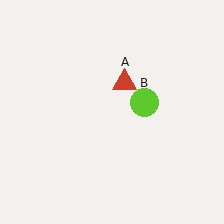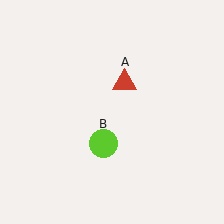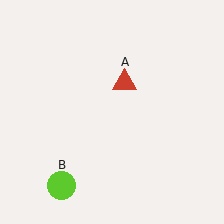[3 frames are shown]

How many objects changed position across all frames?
1 object changed position: lime circle (object B).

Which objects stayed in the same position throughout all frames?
Red triangle (object A) remained stationary.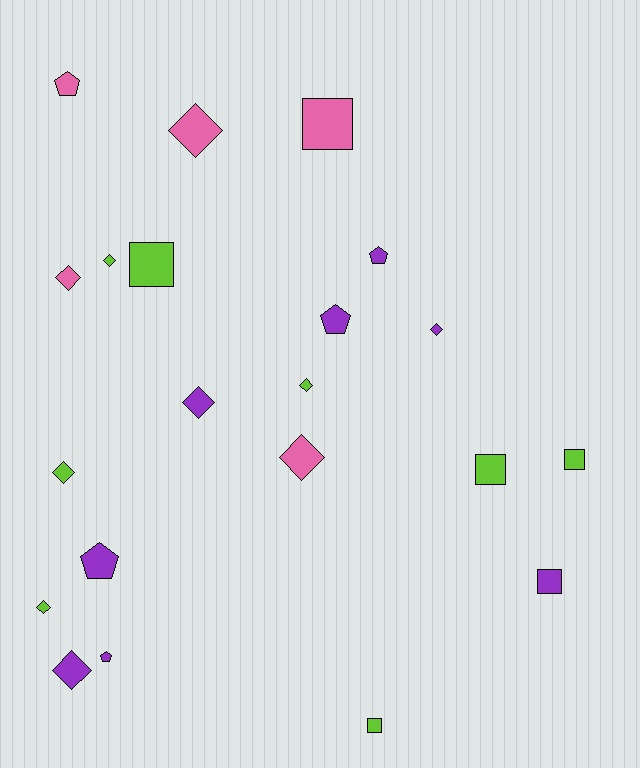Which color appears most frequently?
Lime, with 8 objects.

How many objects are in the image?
There are 21 objects.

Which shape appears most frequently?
Diamond, with 10 objects.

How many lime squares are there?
There are 4 lime squares.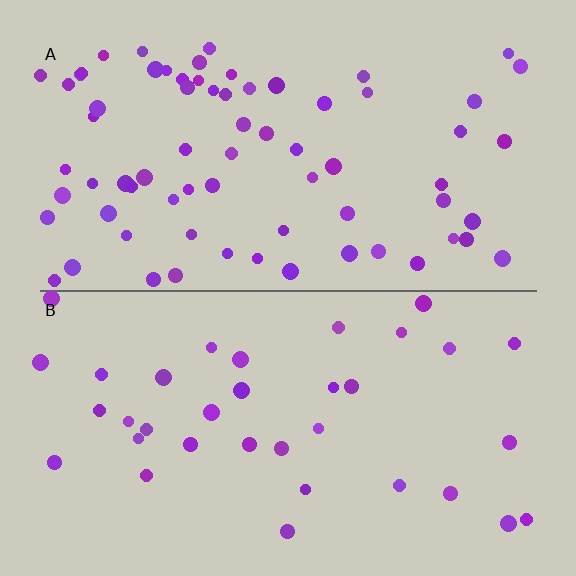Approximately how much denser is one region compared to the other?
Approximately 2.0× — region A over region B.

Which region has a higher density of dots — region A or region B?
A (the top).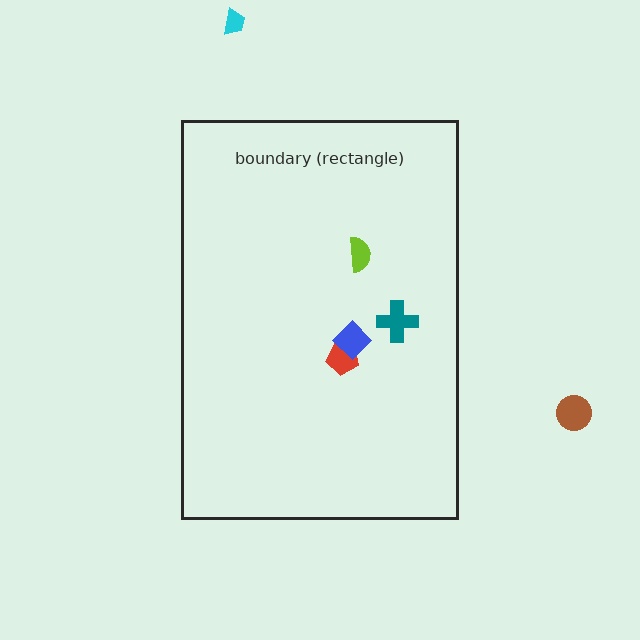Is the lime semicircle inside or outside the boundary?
Inside.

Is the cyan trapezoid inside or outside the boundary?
Outside.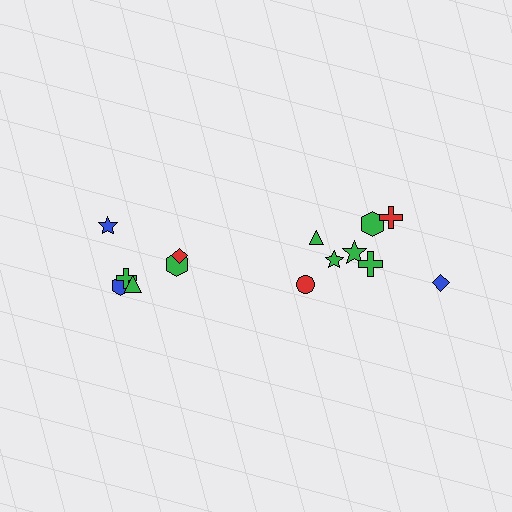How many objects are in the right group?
There are 8 objects.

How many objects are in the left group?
There are 6 objects.